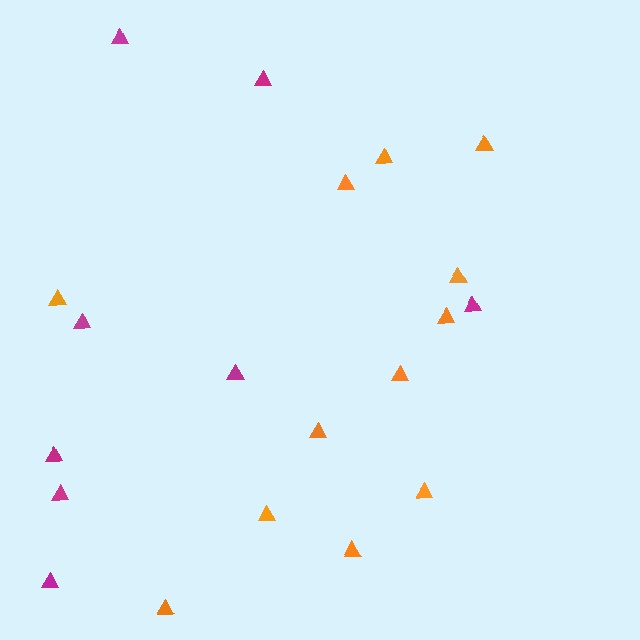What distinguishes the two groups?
There are 2 groups: one group of orange triangles (12) and one group of magenta triangles (8).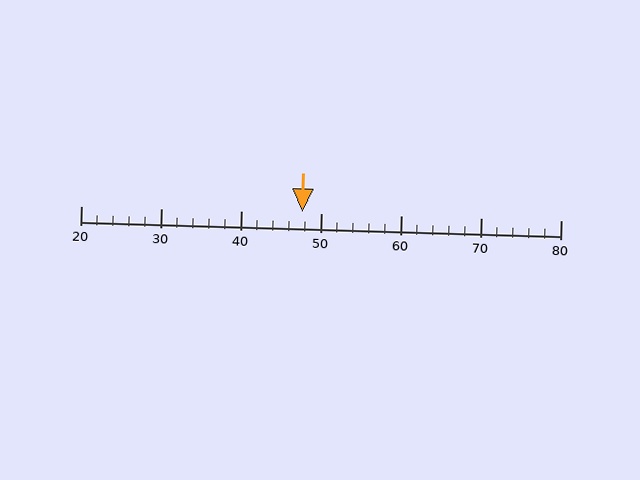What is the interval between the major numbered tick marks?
The major tick marks are spaced 10 units apart.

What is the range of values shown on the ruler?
The ruler shows values from 20 to 80.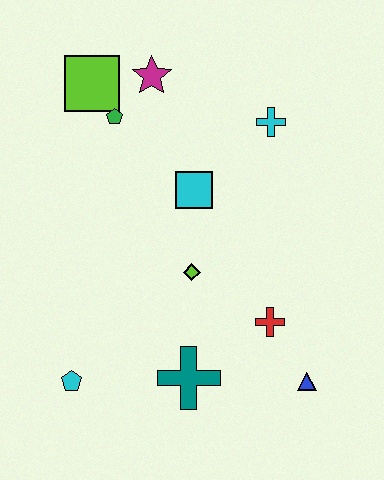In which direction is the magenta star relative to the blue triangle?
The magenta star is above the blue triangle.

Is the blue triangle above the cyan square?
No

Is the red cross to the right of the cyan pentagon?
Yes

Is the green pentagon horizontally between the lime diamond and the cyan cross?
No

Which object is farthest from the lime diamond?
The lime square is farthest from the lime diamond.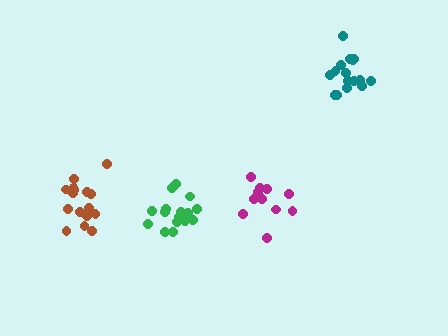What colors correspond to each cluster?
The clusters are colored: brown, green, teal, magenta.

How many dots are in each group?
Group 1: 16 dots, Group 2: 17 dots, Group 3: 16 dots, Group 4: 11 dots (60 total).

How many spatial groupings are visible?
There are 4 spatial groupings.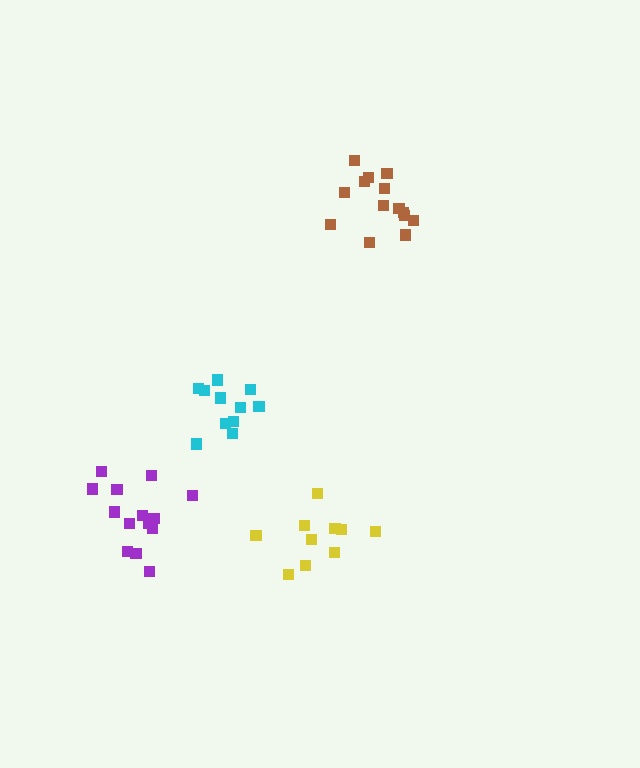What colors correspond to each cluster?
The clusters are colored: yellow, cyan, brown, purple.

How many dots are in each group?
Group 1: 11 dots, Group 2: 11 dots, Group 3: 14 dots, Group 4: 14 dots (50 total).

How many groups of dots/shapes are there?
There are 4 groups.